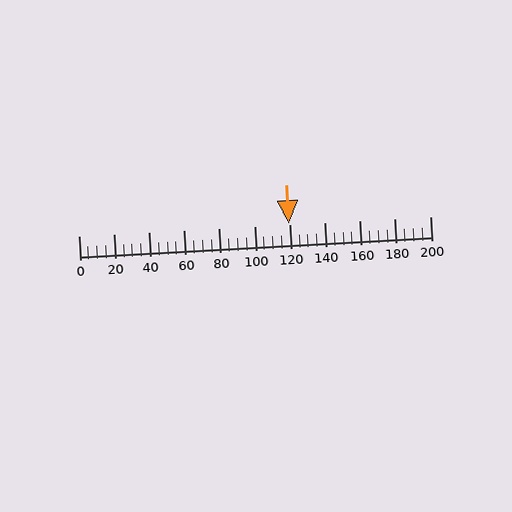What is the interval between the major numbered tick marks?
The major tick marks are spaced 20 units apart.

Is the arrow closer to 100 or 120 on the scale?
The arrow is closer to 120.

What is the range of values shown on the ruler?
The ruler shows values from 0 to 200.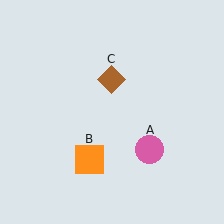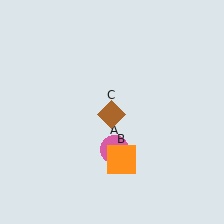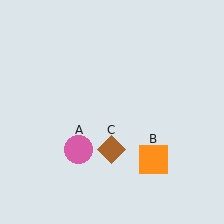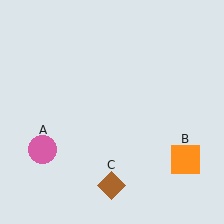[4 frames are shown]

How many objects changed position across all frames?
3 objects changed position: pink circle (object A), orange square (object B), brown diamond (object C).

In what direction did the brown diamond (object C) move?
The brown diamond (object C) moved down.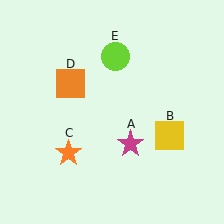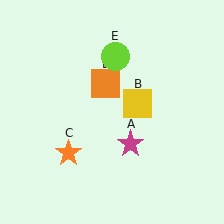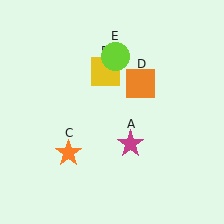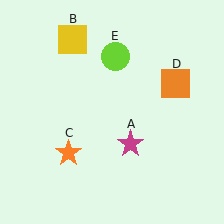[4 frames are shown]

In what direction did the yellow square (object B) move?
The yellow square (object B) moved up and to the left.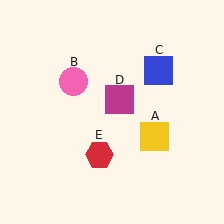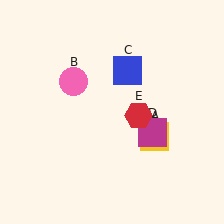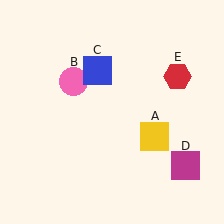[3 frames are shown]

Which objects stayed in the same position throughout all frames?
Yellow square (object A) and pink circle (object B) remained stationary.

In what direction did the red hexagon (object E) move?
The red hexagon (object E) moved up and to the right.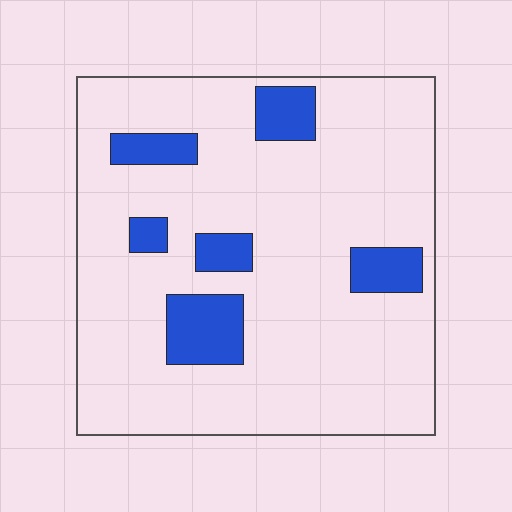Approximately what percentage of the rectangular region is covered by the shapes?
Approximately 15%.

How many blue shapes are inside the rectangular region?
6.